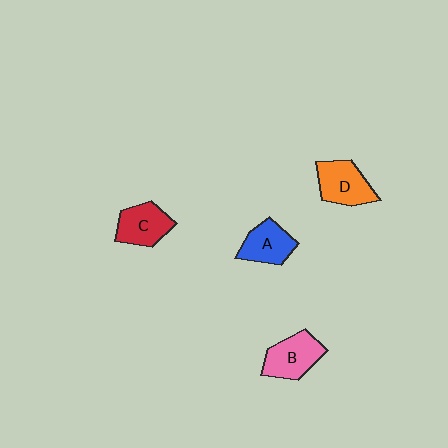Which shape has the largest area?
Shape D (orange).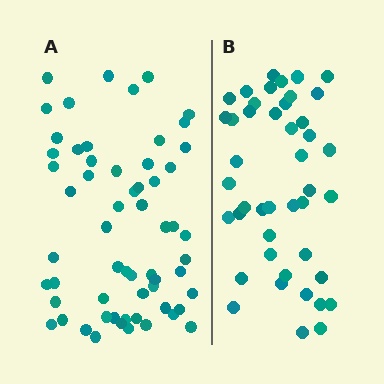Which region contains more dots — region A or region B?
Region A (the left region) has more dots.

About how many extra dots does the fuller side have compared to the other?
Region A has approximately 15 more dots than region B.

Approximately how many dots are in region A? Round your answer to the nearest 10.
About 60 dots.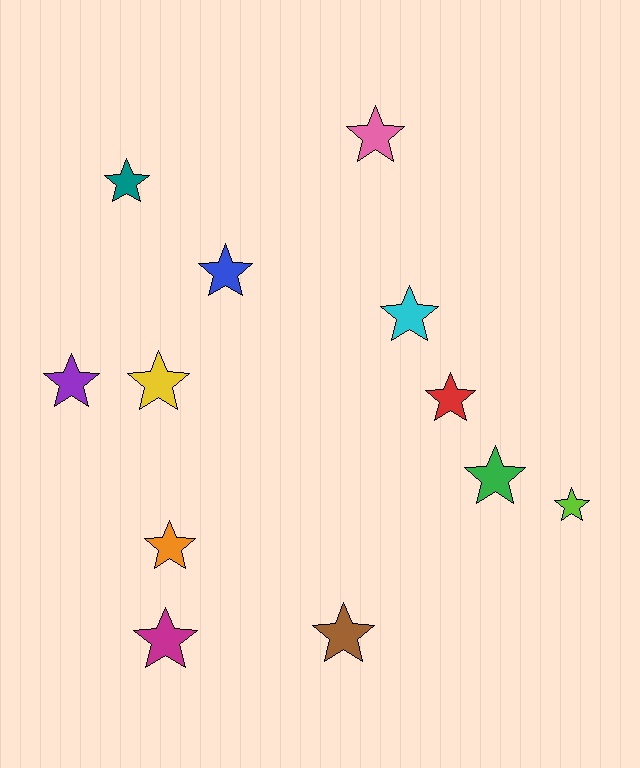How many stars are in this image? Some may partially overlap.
There are 12 stars.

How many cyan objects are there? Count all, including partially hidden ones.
There is 1 cyan object.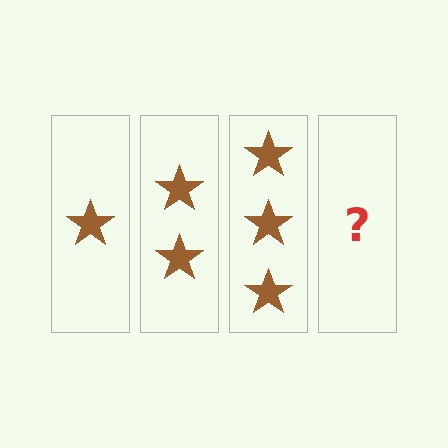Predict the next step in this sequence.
The next step is 4 stars.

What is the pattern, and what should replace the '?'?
The pattern is that each step adds one more star. The '?' should be 4 stars.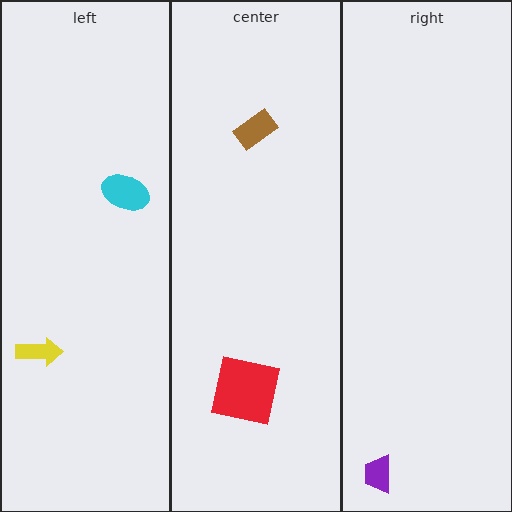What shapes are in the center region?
The brown rectangle, the red square.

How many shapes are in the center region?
2.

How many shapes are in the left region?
2.